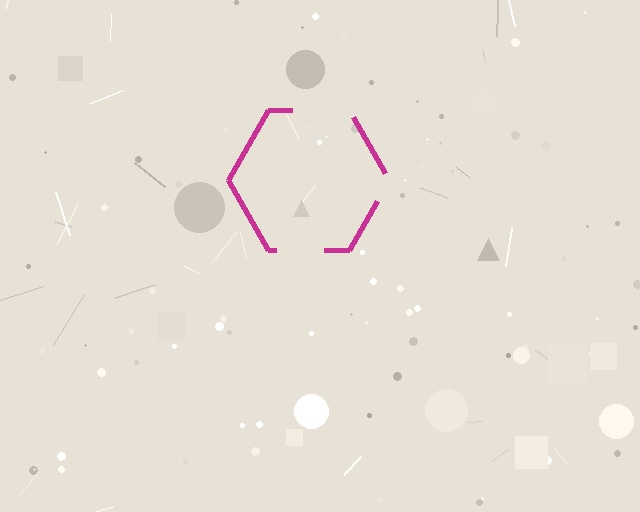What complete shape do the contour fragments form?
The contour fragments form a hexagon.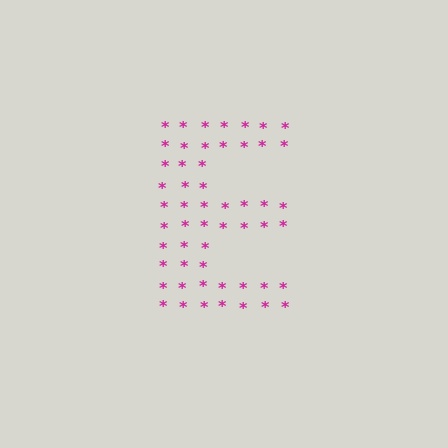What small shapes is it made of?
It is made of small asterisks.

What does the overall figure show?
The overall figure shows the letter E.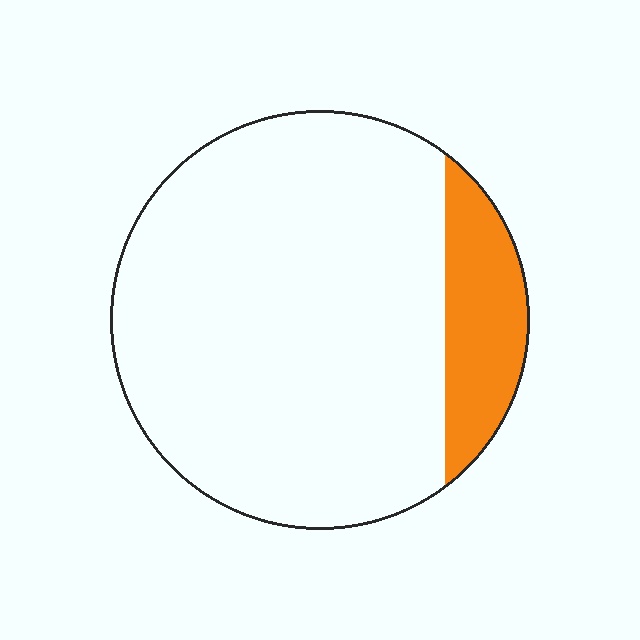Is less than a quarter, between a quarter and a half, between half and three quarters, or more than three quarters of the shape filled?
Less than a quarter.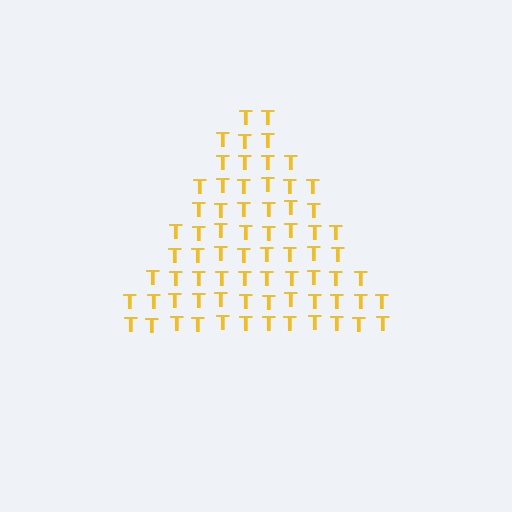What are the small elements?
The small elements are letter T's.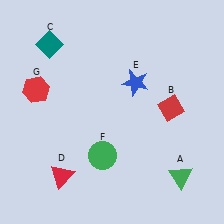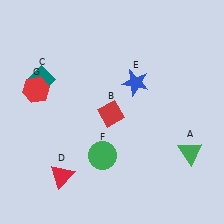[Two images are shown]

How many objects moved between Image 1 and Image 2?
3 objects moved between the two images.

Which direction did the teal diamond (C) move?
The teal diamond (C) moved down.